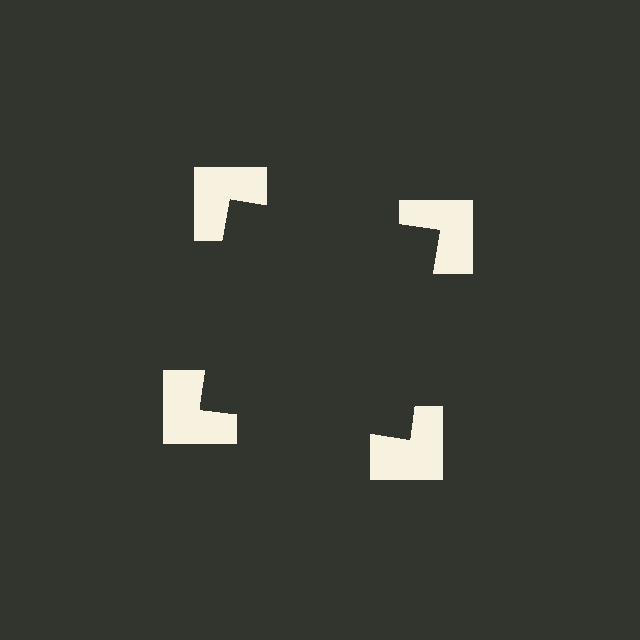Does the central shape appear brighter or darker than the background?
It typically appears slightly darker than the background, even though no actual brightness change is drawn.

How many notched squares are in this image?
There are 4 — one at each vertex of the illusory square.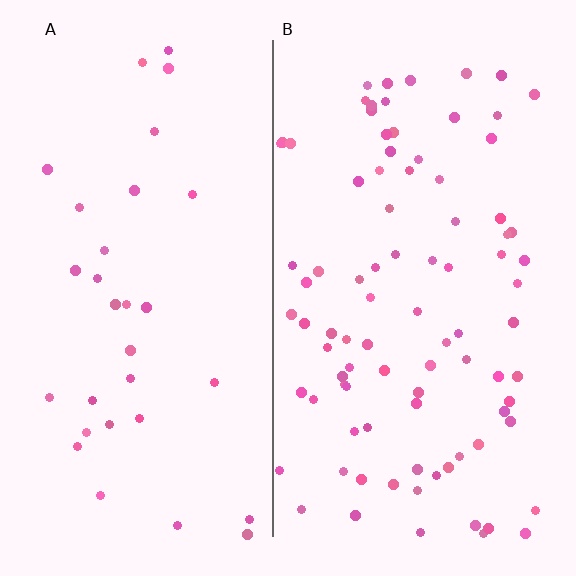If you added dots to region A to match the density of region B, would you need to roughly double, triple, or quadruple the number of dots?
Approximately triple.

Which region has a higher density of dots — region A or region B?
B (the right).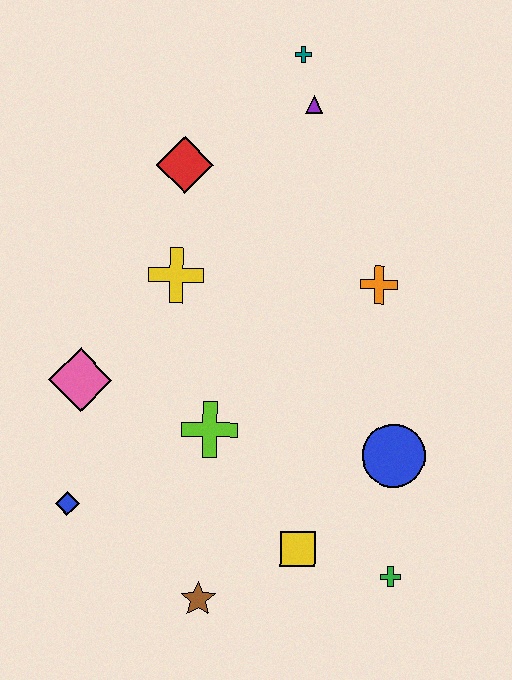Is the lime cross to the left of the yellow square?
Yes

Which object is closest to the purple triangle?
The teal cross is closest to the purple triangle.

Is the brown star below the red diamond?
Yes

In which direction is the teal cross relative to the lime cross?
The teal cross is above the lime cross.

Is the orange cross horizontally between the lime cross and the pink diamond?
No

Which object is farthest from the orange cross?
The blue diamond is farthest from the orange cross.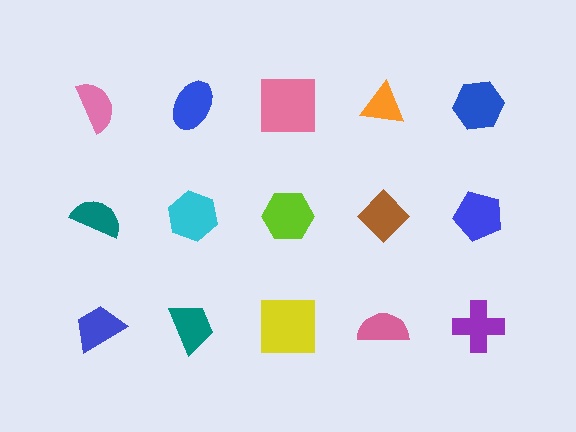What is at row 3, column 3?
A yellow square.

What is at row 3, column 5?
A purple cross.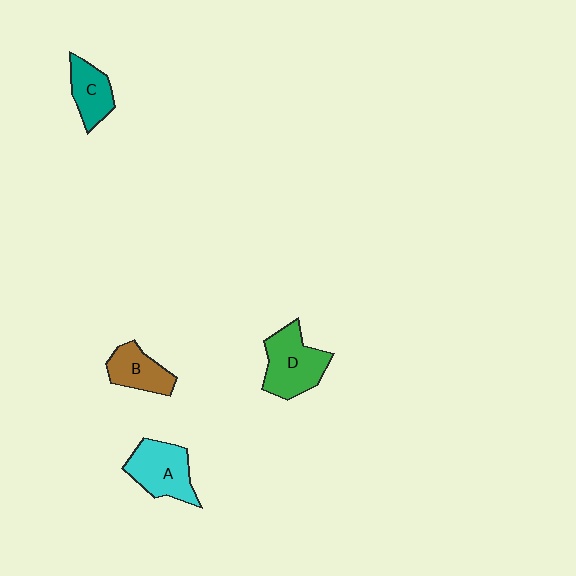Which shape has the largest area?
Shape D (green).